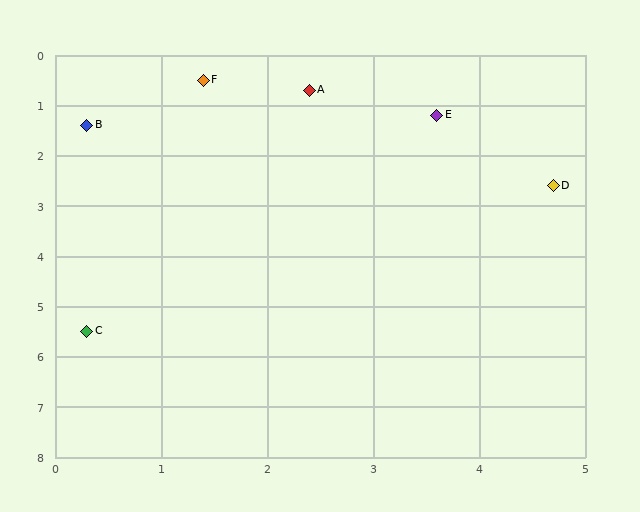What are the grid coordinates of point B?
Point B is at approximately (0.3, 1.4).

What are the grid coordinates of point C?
Point C is at approximately (0.3, 5.5).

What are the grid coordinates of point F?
Point F is at approximately (1.4, 0.5).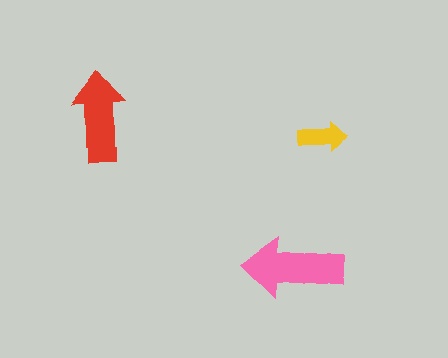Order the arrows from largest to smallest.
the pink one, the red one, the yellow one.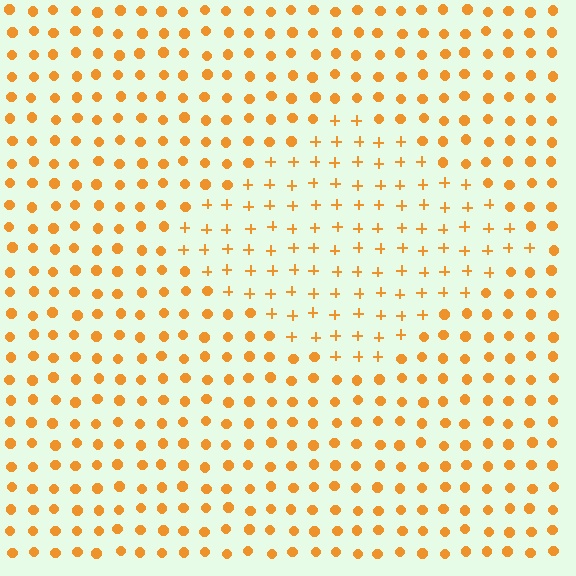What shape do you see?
I see a diamond.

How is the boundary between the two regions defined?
The boundary is defined by a change in element shape: plus signs inside vs. circles outside. All elements share the same color and spacing.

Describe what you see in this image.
The image is filled with small orange elements arranged in a uniform grid. A diamond-shaped region contains plus signs, while the surrounding area contains circles. The boundary is defined purely by the change in element shape.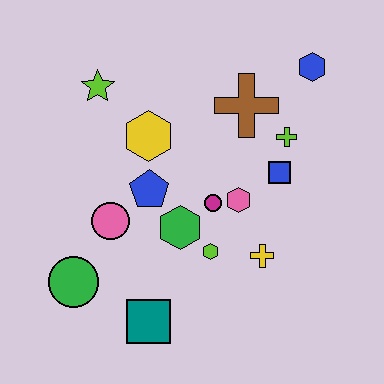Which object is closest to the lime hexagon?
The green hexagon is closest to the lime hexagon.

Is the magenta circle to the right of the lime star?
Yes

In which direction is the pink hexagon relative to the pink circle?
The pink hexagon is to the right of the pink circle.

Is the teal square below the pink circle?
Yes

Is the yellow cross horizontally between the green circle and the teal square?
No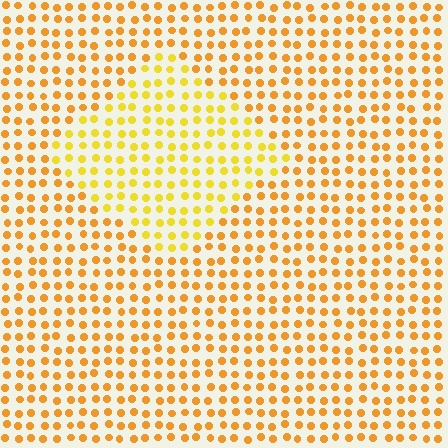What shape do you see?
I see a diamond.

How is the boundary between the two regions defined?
The boundary is defined purely by a slight shift in hue (about 22 degrees). Spacing, size, and orientation are identical on both sides.